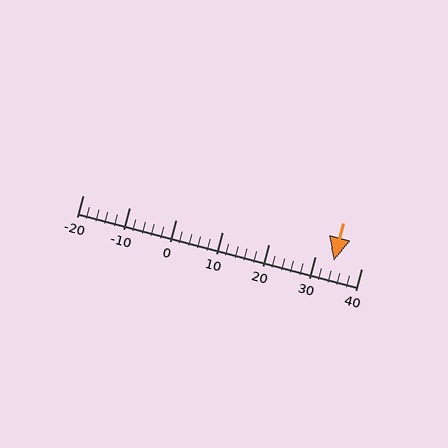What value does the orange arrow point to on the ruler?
The orange arrow points to approximately 34.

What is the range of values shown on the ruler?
The ruler shows values from -20 to 40.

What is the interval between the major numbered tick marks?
The major tick marks are spaced 10 units apart.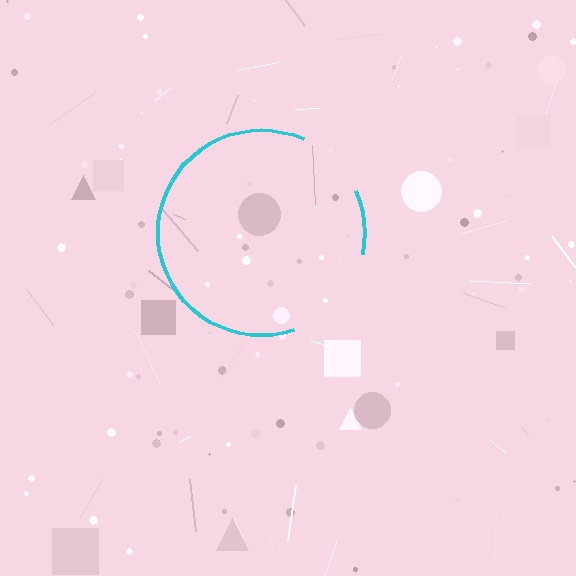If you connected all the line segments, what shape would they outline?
They would outline a circle.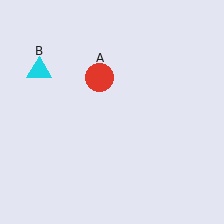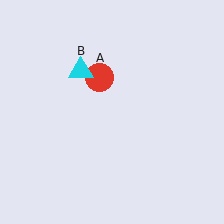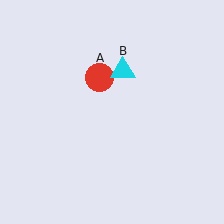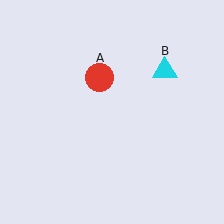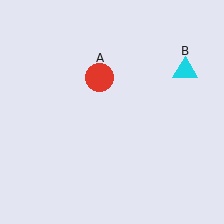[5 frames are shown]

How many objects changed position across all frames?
1 object changed position: cyan triangle (object B).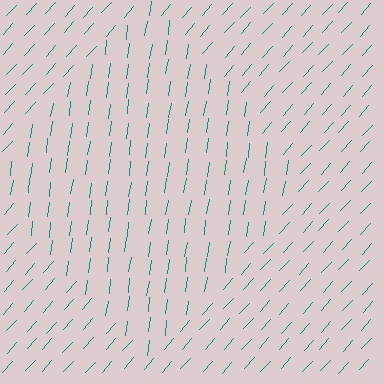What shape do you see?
I see a diamond.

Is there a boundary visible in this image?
Yes, there is a texture boundary formed by a change in line orientation.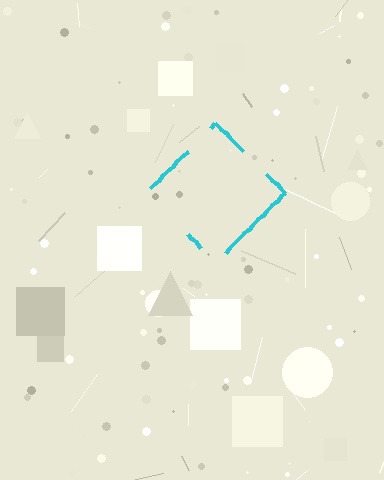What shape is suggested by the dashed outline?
The dashed outline suggests a diamond.